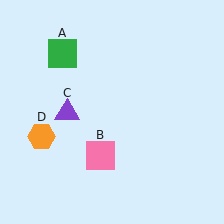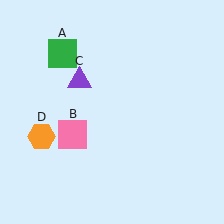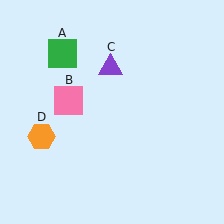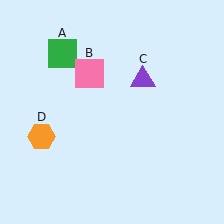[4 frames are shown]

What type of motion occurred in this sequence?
The pink square (object B), purple triangle (object C) rotated clockwise around the center of the scene.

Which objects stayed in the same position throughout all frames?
Green square (object A) and orange hexagon (object D) remained stationary.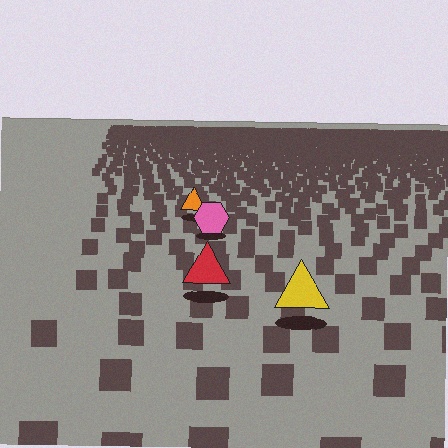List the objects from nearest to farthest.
From nearest to farthest: the yellow triangle, the red triangle, the pink hexagon, the orange triangle.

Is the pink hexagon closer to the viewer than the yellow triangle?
No. The yellow triangle is closer — you can tell from the texture gradient: the ground texture is coarser near it.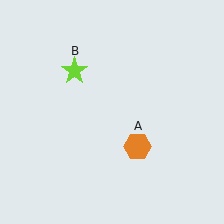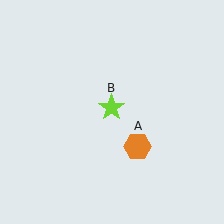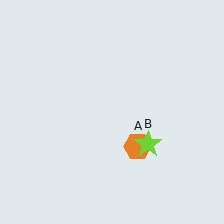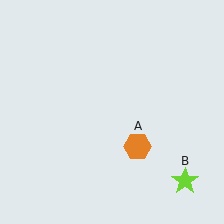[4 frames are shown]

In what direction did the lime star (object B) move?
The lime star (object B) moved down and to the right.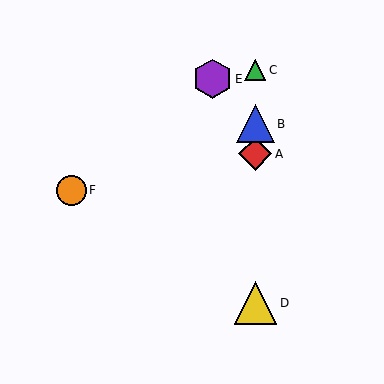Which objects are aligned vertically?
Objects A, B, C, D are aligned vertically.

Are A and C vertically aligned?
Yes, both are at x≈255.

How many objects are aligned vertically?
4 objects (A, B, C, D) are aligned vertically.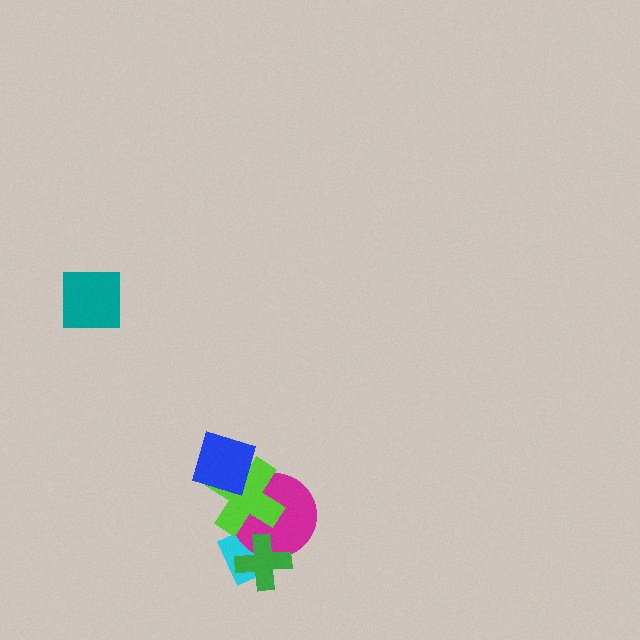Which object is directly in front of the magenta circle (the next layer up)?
The green cross is directly in front of the magenta circle.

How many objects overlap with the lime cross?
3 objects overlap with the lime cross.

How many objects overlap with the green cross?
2 objects overlap with the green cross.